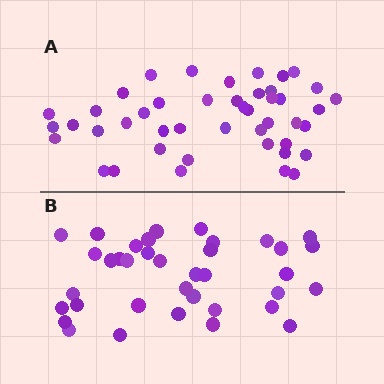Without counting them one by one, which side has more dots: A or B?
Region A (the top region) has more dots.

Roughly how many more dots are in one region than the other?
Region A has roughly 8 or so more dots than region B.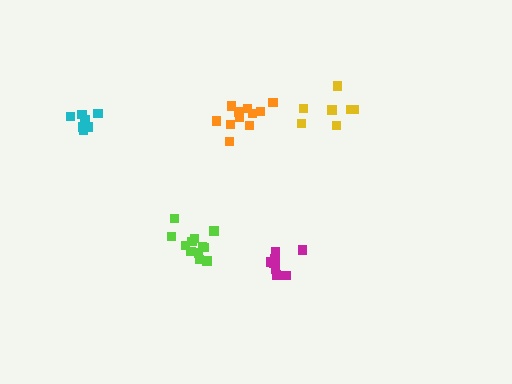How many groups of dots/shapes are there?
There are 5 groups.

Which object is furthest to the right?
The yellow cluster is rightmost.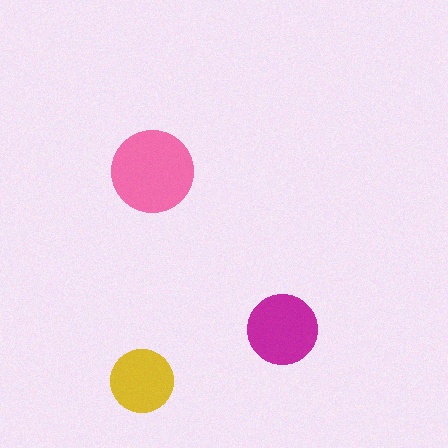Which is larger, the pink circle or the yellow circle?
The pink one.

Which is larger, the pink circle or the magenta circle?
The pink one.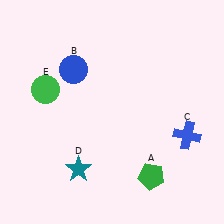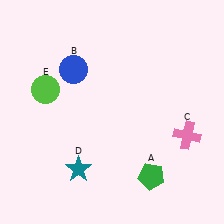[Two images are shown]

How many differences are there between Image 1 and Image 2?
There are 2 differences between the two images.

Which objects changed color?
C changed from blue to pink. E changed from green to lime.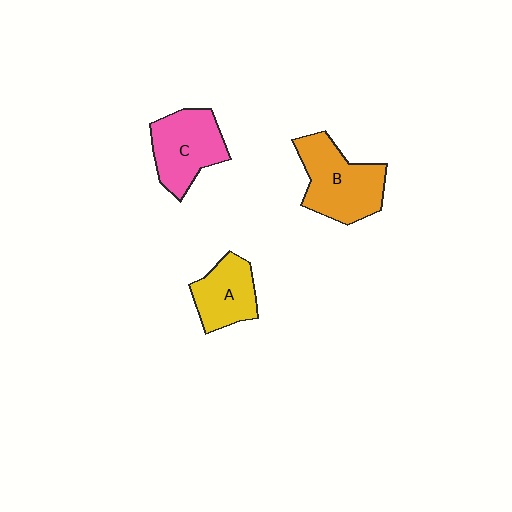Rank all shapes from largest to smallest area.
From largest to smallest: B (orange), C (pink), A (yellow).